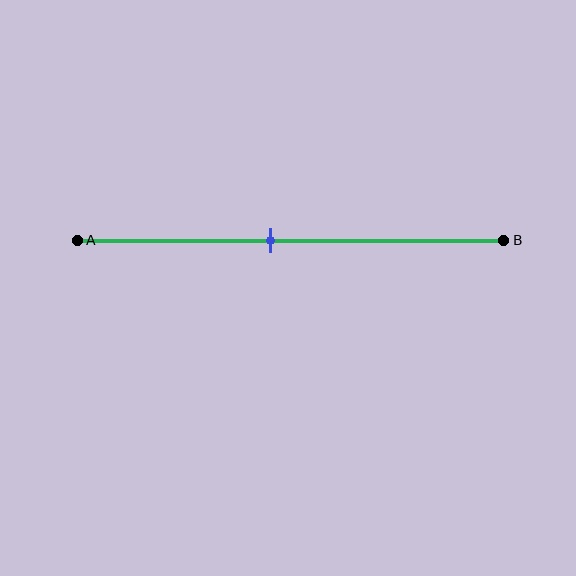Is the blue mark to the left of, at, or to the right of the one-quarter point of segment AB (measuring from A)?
The blue mark is to the right of the one-quarter point of segment AB.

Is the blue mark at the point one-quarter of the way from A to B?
No, the mark is at about 45% from A, not at the 25% one-quarter point.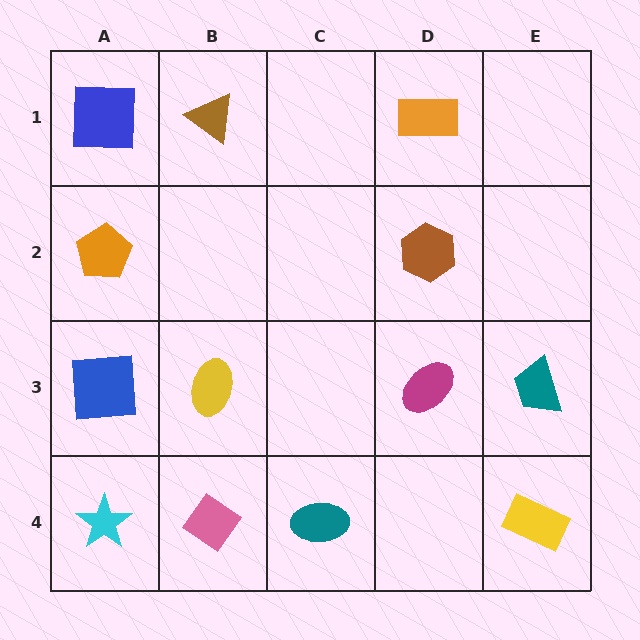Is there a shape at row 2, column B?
No, that cell is empty.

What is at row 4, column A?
A cyan star.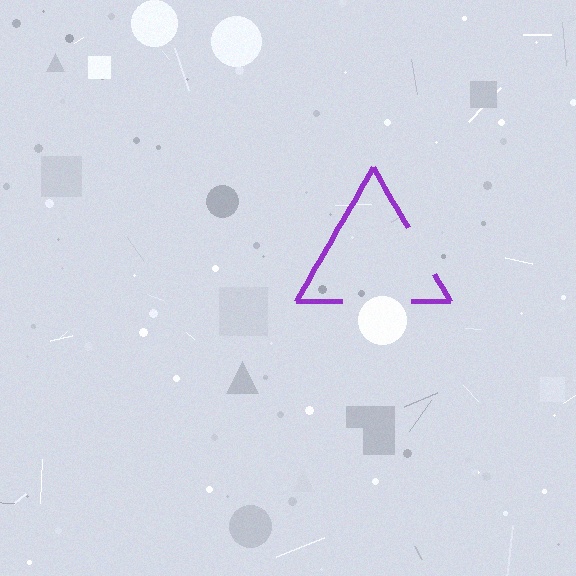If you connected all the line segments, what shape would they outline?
They would outline a triangle.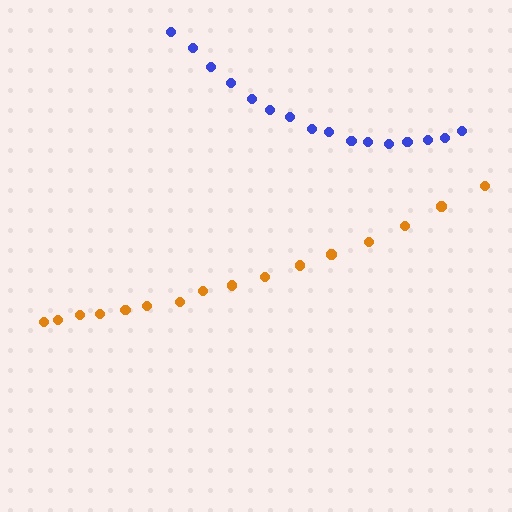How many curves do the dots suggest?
There are 2 distinct paths.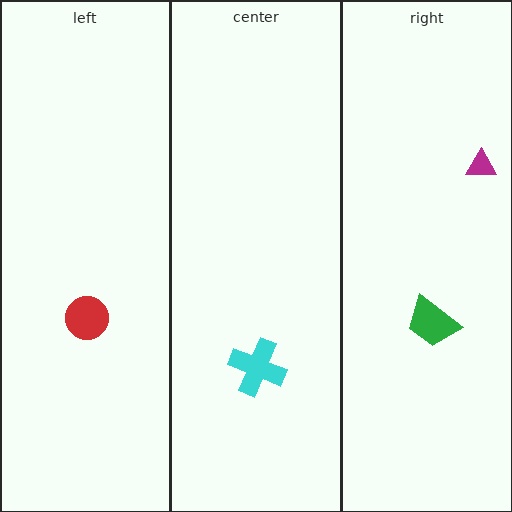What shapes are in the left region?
The red circle.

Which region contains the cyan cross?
The center region.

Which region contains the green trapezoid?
The right region.